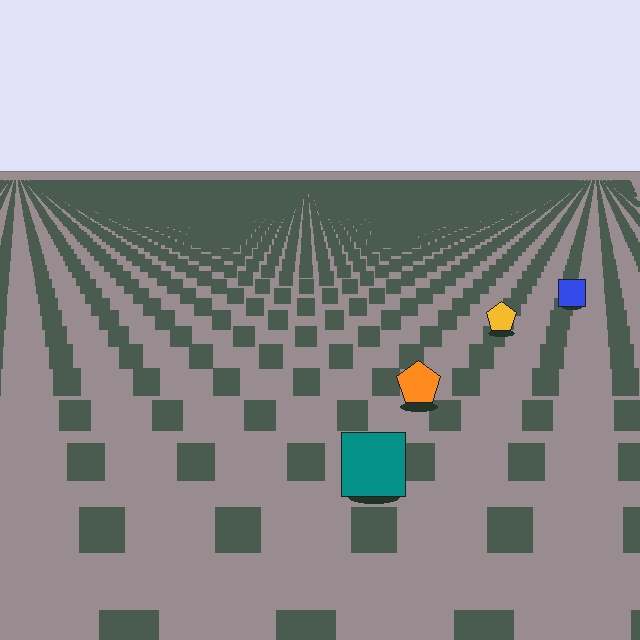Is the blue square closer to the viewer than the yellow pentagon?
No. The yellow pentagon is closer — you can tell from the texture gradient: the ground texture is coarser near it.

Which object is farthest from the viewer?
The blue square is farthest from the viewer. It appears smaller and the ground texture around it is denser.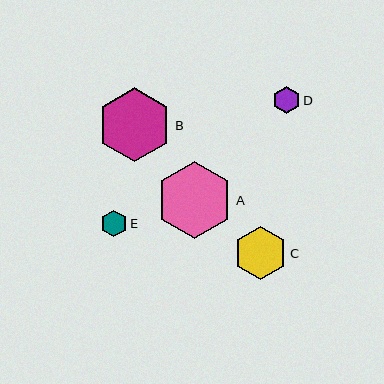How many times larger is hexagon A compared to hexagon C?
Hexagon A is approximately 1.5 times the size of hexagon C.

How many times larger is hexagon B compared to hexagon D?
Hexagon B is approximately 2.7 times the size of hexagon D.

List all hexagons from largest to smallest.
From largest to smallest: A, B, C, D, E.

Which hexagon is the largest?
Hexagon A is the largest with a size of approximately 76 pixels.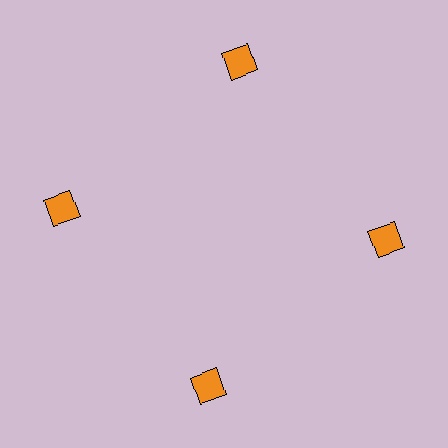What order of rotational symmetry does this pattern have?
This pattern has 4-fold rotational symmetry.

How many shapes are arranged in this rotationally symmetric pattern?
There are 4 shapes, arranged in 4 groups of 1.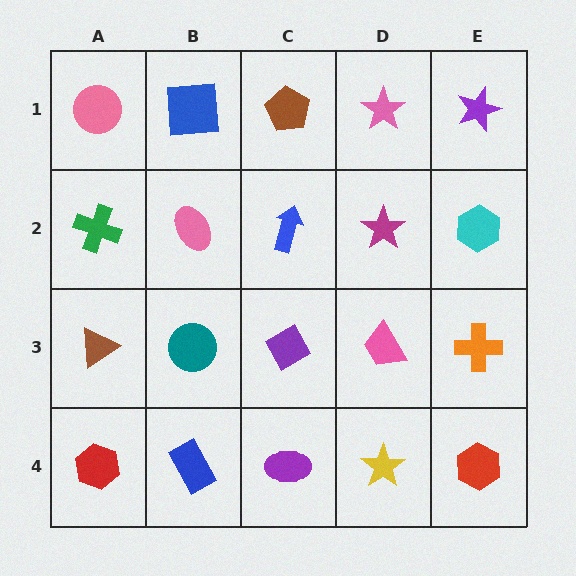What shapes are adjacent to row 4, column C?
A purple diamond (row 3, column C), a blue rectangle (row 4, column B), a yellow star (row 4, column D).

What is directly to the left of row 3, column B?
A brown triangle.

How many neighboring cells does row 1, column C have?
3.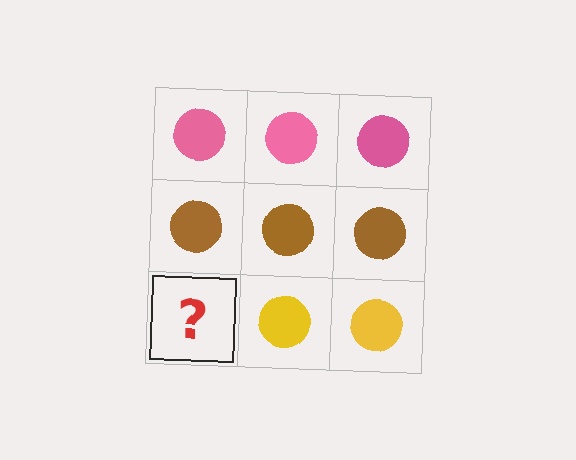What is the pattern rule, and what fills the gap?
The rule is that each row has a consistent color. The gap should be filled with a yellow circle.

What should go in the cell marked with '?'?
The missing cell should contain a yellow circle.